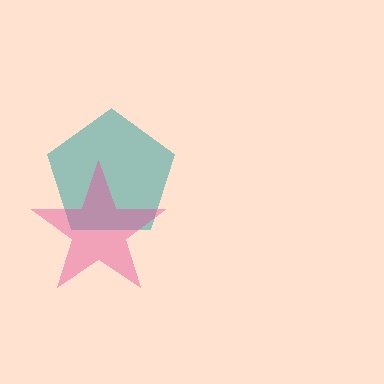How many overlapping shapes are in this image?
There are 2 overlapping shapes in the image.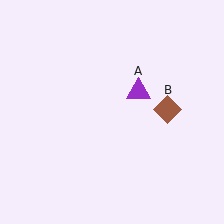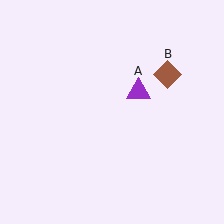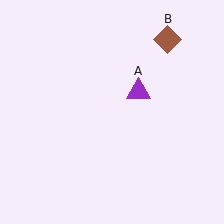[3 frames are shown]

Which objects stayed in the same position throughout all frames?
Purple triangle (object A) remained stationary.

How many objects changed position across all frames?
1 object changed position: brown diamond (object B).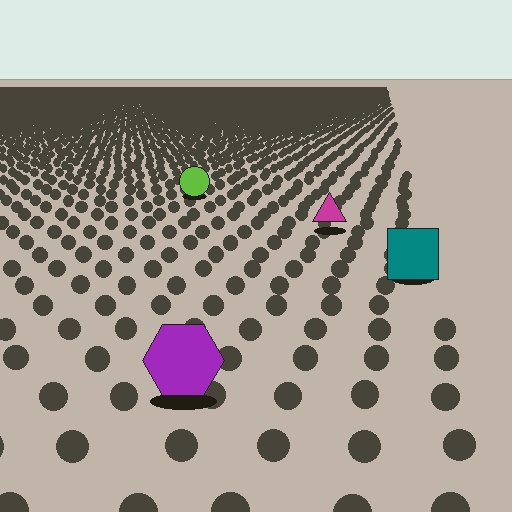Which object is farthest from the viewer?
The lime circle is farthest from the viewer. It appears smaller and the ground texture around it is denser.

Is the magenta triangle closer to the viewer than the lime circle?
Yes. The magenta triangle is closer — you can tell from the texture gradient: the ground texture is coarser near it.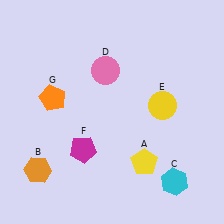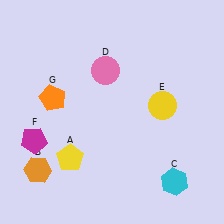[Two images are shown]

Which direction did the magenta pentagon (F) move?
The magenta pentagon (F) moved left.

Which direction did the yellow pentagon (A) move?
The yellow pentagon (A) moved left.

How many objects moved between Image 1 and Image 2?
2 objects moved between the two images.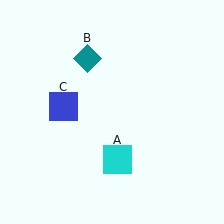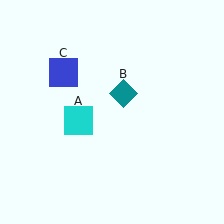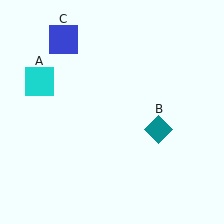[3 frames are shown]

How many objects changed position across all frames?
3 objects changed position: cyan square (object A), teal diamond (object B), blue square (object C).